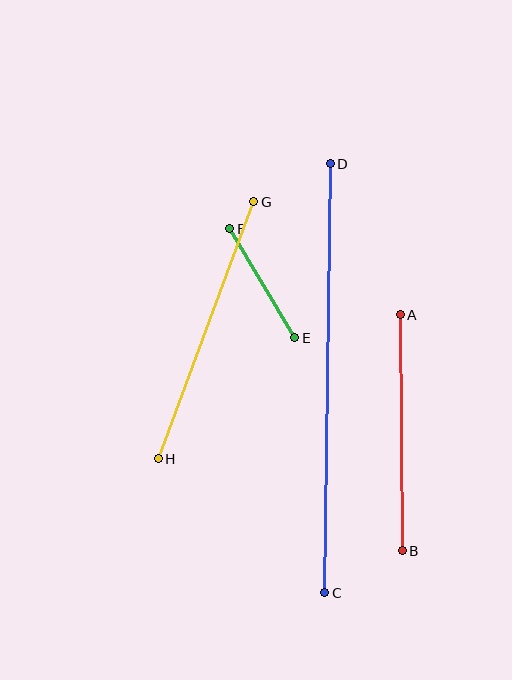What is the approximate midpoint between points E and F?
The midpoint is at approximately (262, 283) pixels.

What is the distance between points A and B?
The distance is approximately 236 pixels.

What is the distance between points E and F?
The distance is approximately 127 pixels.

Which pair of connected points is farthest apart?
Points C and D are farthest apart.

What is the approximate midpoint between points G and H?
The midpoint is at approximately (206, 330) pixels.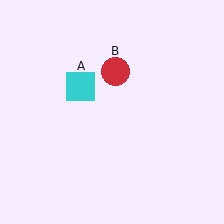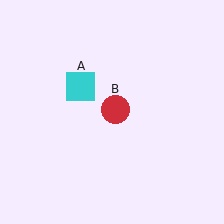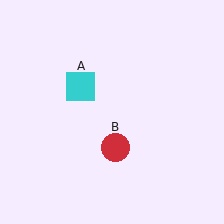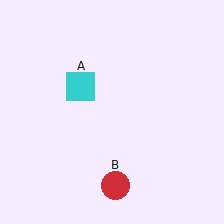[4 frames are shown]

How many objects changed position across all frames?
1 object changed position: red circle (object B).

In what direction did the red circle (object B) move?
The red circle (object B) moved down.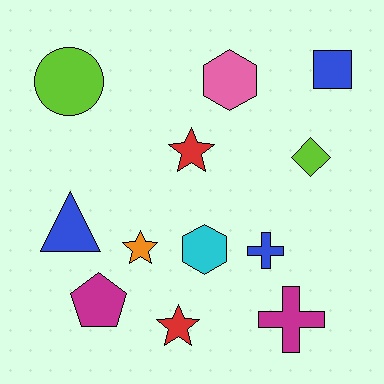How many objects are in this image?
There are 12 objects.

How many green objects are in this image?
There are no green objects.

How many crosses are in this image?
There are 2 crosses.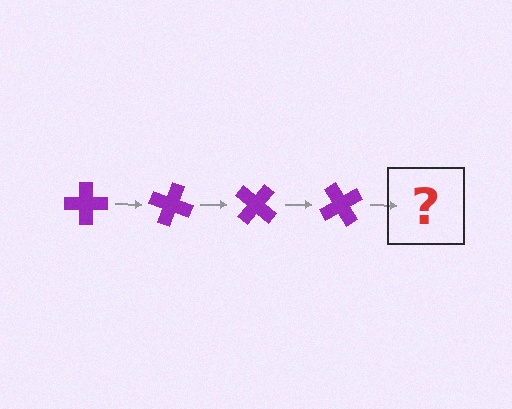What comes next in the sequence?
The next element should be a purple cross rotated 80 degrees.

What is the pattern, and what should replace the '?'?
The pattern is that the cross rotates 20 degrees each step. The '?' should be a purple cross rotated 80 degrees.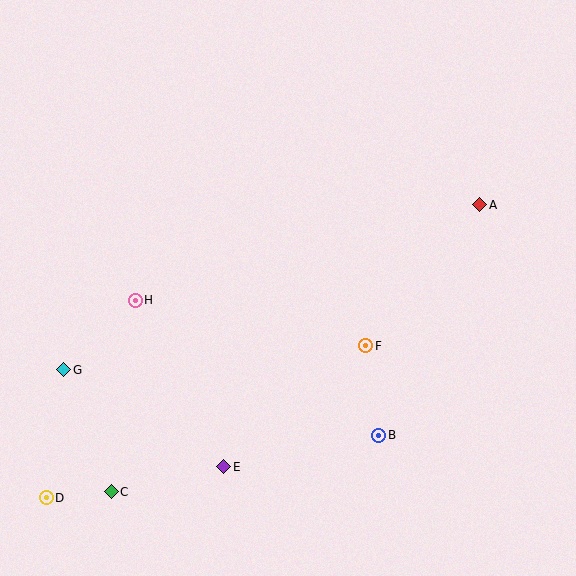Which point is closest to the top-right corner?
Point A is closest to the top-right corner.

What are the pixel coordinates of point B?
Point B is at (379, 435).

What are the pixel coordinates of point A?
Point A is at (480, 205).